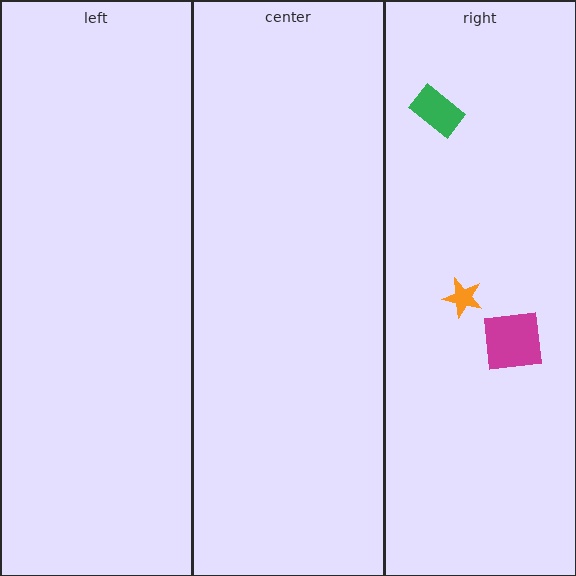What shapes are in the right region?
The orange star, the magenta square, the green rectangle.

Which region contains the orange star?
The right region.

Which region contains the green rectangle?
The right region.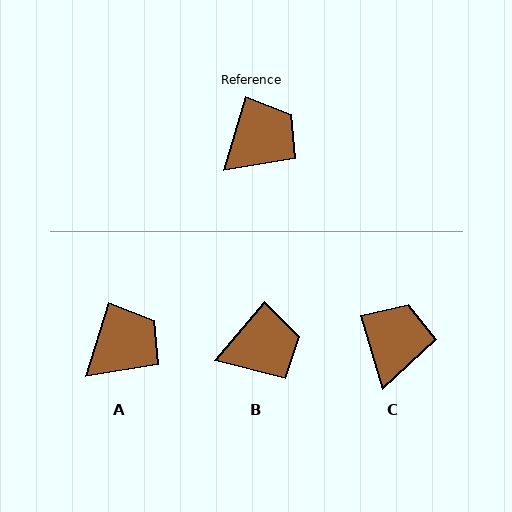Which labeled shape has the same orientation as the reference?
A.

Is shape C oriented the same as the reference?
No, it is off by about 33 degrees.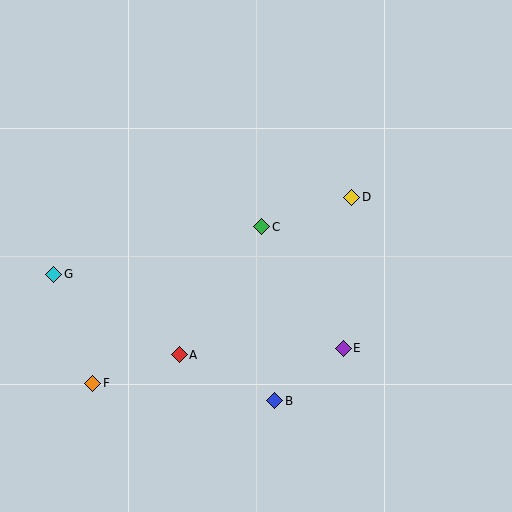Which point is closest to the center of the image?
Point C at (262, 227) is closest to the center.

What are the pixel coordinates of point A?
Point A is at (179, 355).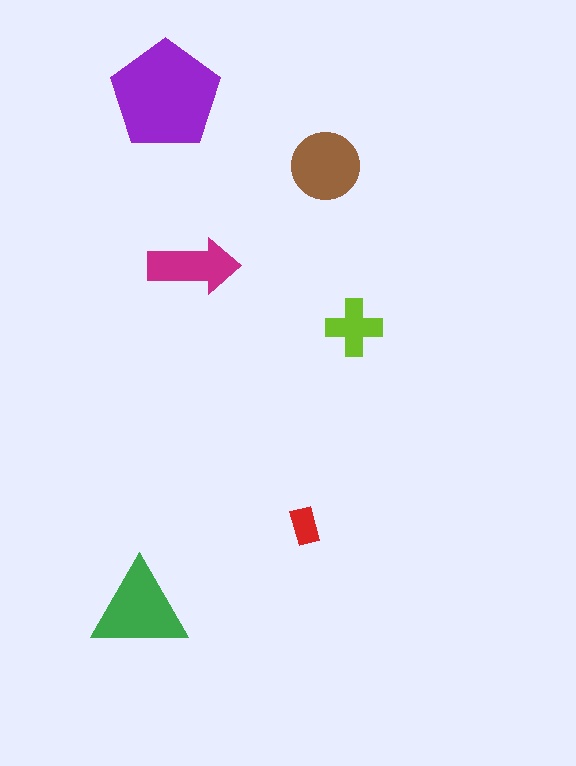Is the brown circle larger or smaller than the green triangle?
Smaller.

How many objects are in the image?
There are 6 objects in the image.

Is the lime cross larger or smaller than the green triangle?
Smaller.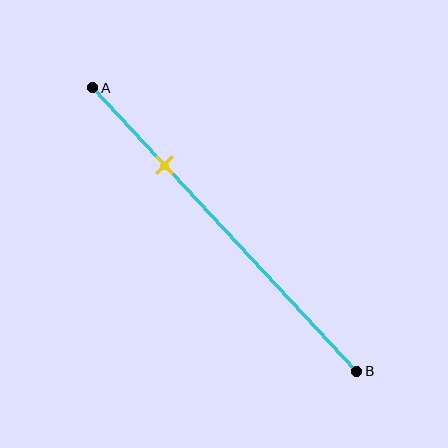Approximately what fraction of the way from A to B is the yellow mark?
The yellow mark is approximately 25% of the way from A to B.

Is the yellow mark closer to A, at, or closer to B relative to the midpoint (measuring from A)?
The yellow mark is closer to point A than the midpoint of segment AB.